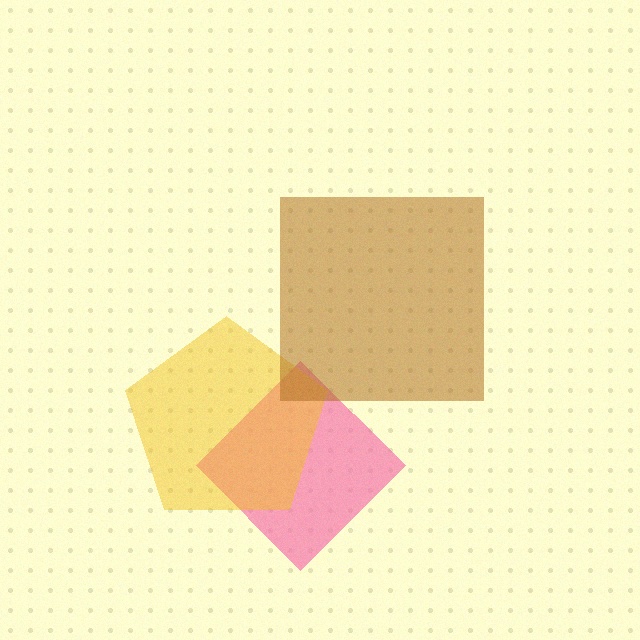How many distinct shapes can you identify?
There are 3 distinct shapes: a pink diamond, a yellow pentagon, a brown square.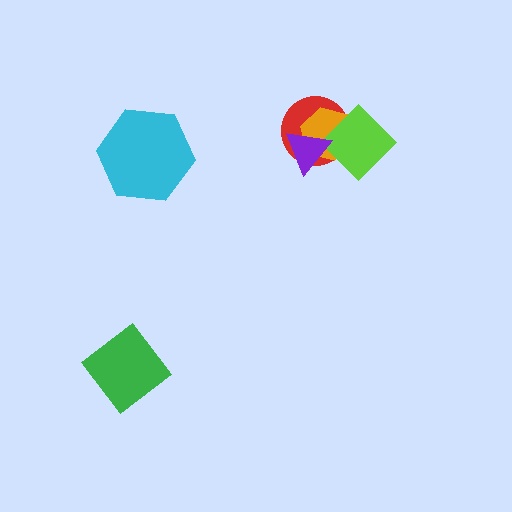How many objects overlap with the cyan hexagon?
0 objects overlap with the cyan hexagon.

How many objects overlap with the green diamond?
0 objects overlap with the green diamond.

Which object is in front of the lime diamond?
The purple triangle is in front of the lime diamond.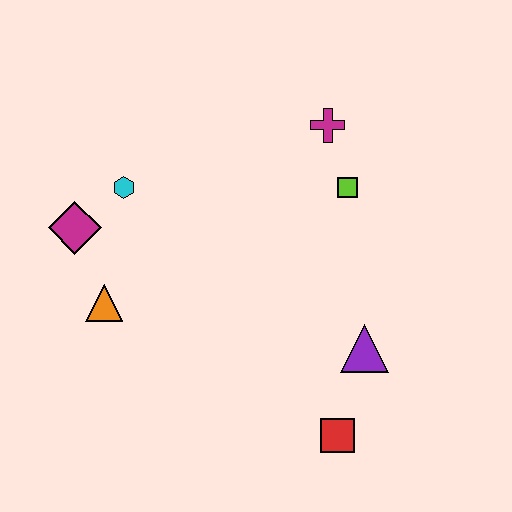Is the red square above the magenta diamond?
No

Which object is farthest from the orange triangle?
The magenta cross is farthest from the orange triangle.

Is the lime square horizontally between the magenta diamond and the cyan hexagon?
No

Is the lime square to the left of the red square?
No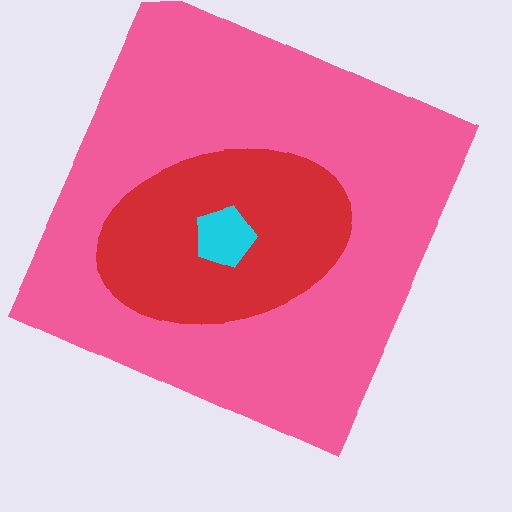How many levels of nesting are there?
3.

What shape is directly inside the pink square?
The red ellipse.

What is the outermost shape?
The pink square.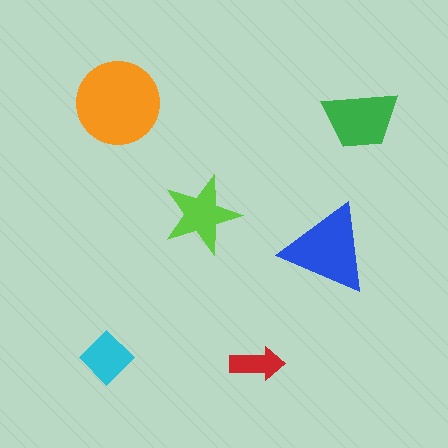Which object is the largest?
The orange circle.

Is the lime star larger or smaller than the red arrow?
Larger.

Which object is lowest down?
The red arrow is bottommost.